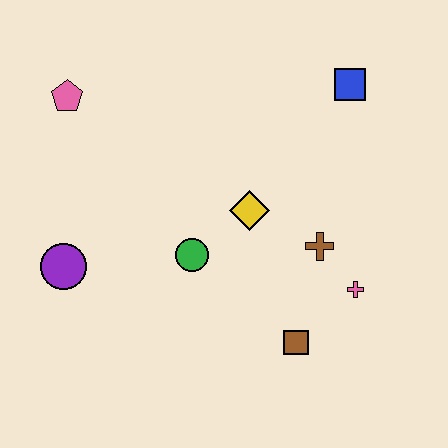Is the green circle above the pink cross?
Yes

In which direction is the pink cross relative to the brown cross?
The pink cross is below the brown cross.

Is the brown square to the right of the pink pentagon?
Yes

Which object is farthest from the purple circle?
The blue square is farthest from the purple circle.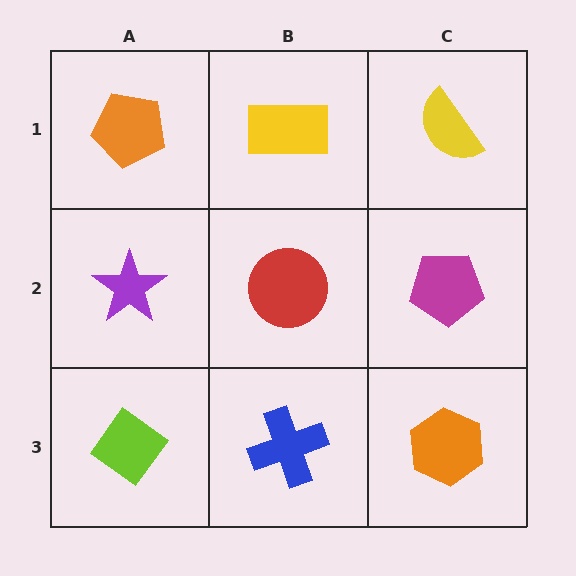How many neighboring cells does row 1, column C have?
2.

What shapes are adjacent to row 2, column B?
A yellow rectangle (row 1, column B), a blue cross (row 3, column B), a purple star (row 2, column A), a magenta pentagon (row 2, column C).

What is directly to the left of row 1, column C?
A yellow rectangle.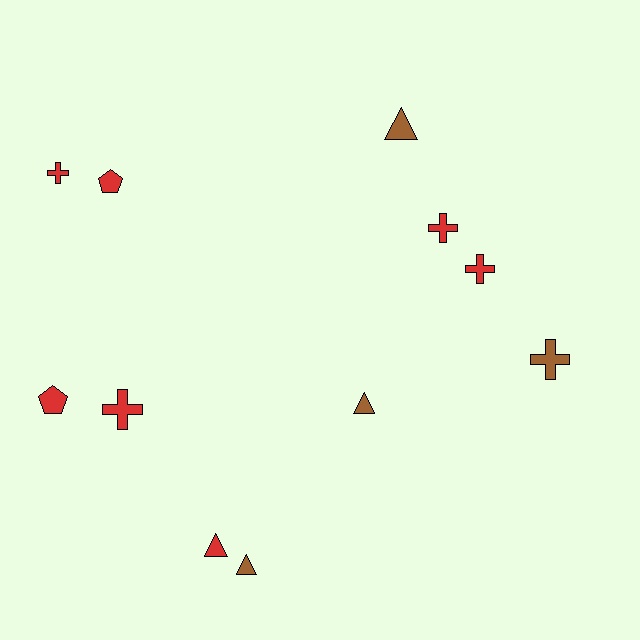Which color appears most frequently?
Red, with 7 objects.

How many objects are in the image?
There are 11 objects.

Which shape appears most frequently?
Cross, with 5 objects.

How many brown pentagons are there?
There are no brown pentagons.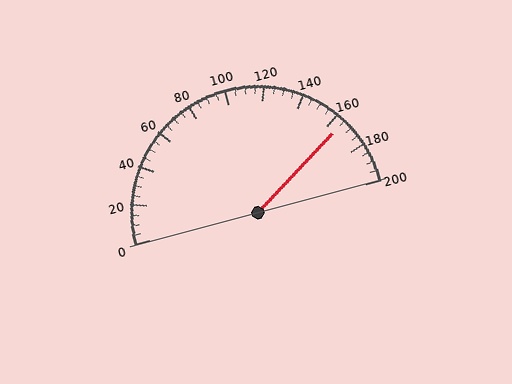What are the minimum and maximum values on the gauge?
The gauge ranges from 0 to 200.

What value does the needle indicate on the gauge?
The needle indicates approximately 165.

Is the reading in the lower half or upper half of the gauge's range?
The reading is in the upper half of the range (0 to 200).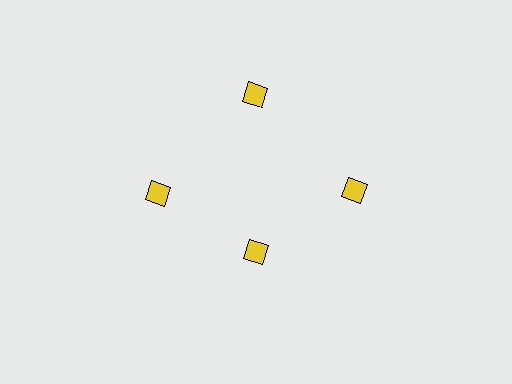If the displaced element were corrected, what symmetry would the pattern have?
It would have 4-fold rotational symmetry — the pattern would map onto itself every 90 degrees.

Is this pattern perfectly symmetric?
No. The 4 yellow diamonds are arranged in a ring, but one element near the 6 o'clock position is pulled inward toward the center, breaking the 4-fold rotational symmetry.